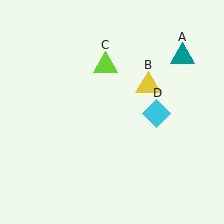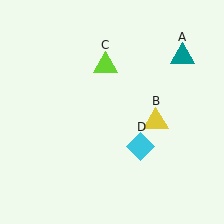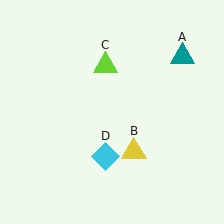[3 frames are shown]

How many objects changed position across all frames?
2 objects changed position: yellow triangle (object B), cyan diamond (object D).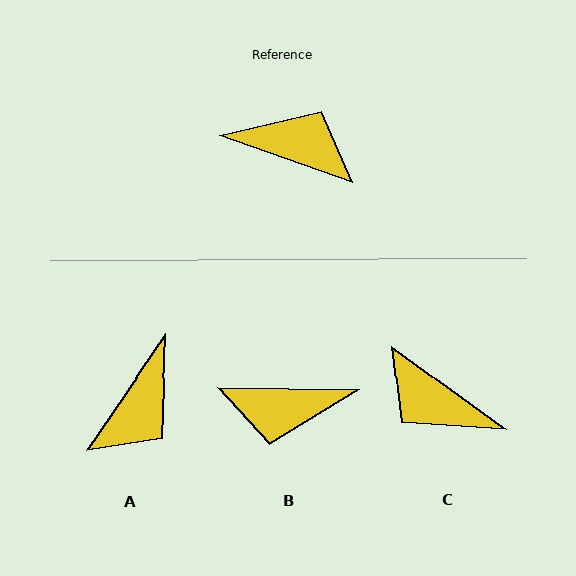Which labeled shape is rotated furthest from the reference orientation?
C, about 163 degrees away.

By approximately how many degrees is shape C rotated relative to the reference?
Approximately 163 degrees counter-clockwise.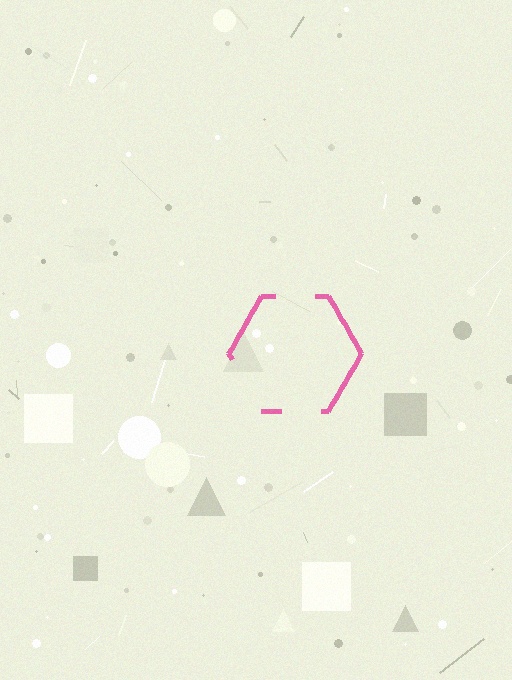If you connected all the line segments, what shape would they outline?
They would outline a hexagon.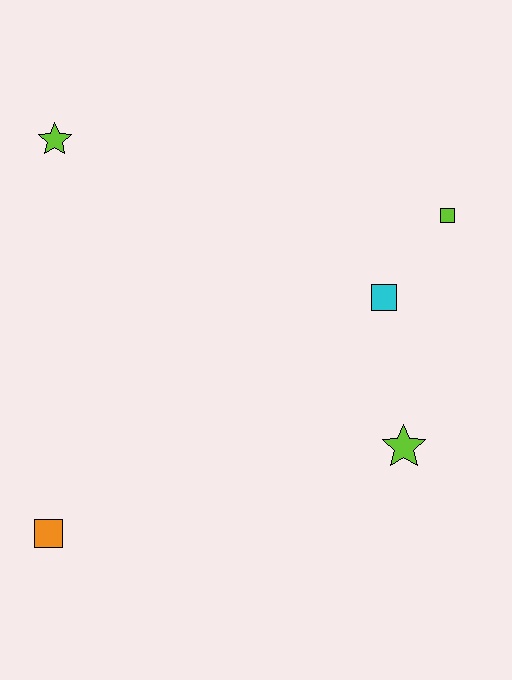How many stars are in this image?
There are 2 stars.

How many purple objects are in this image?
There are no purple objects.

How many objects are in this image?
There are 5 objects.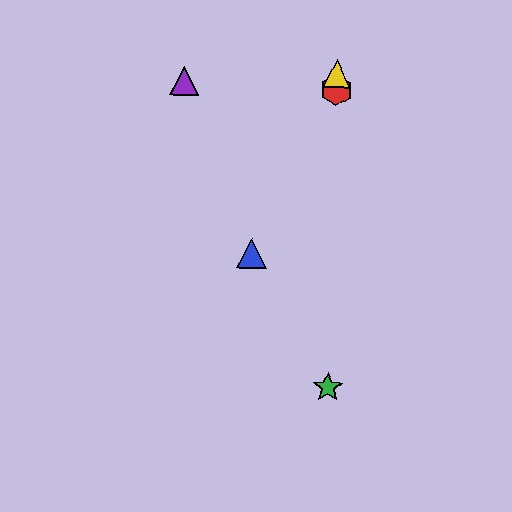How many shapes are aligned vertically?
3 shapes (the red hexagon, the green star, the yellow triangle) are aligned vertically.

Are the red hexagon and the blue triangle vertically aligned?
No, the red hexagon is at x≈337 and the blue triangle is at x≈252.